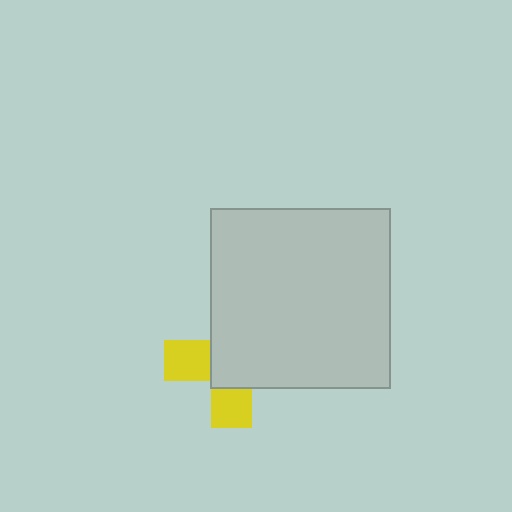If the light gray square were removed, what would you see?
You would see the complete yellow cross.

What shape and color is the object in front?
The object in front is a light gray square.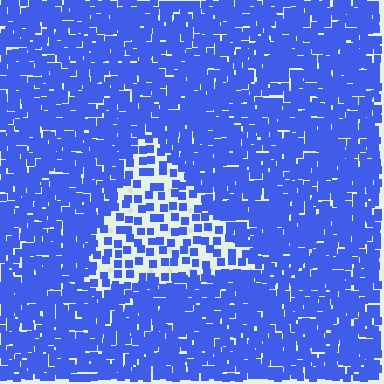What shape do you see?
I see a triangle.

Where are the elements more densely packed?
The elements are more densely packed outside the triangle boundary.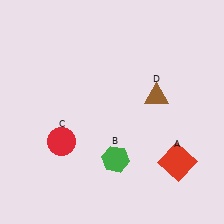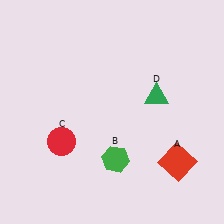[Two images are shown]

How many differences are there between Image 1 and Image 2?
There is 1 difference between the two images.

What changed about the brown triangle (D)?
In Image 1, D is brown. In Image 2, it changed to green.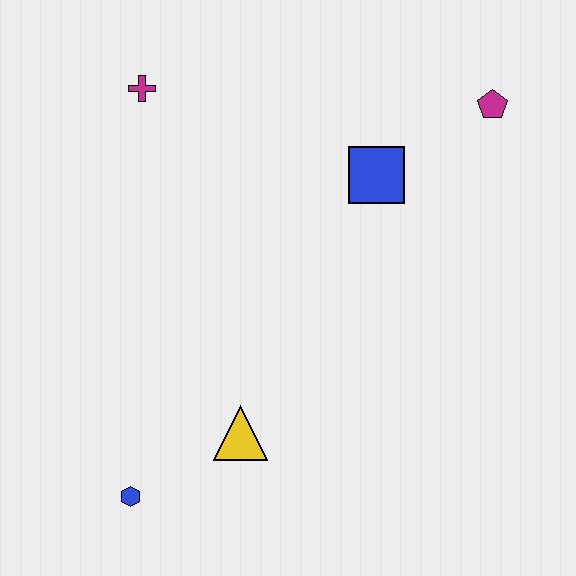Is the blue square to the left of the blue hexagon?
No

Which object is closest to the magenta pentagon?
The blue square is closest to the magenta pentagon.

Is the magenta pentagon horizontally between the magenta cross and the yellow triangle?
No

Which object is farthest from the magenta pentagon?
The blue hexagon is farthest from the magenta pentagon.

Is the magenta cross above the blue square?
Yes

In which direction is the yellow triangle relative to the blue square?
The yellow triangle is below the blue square.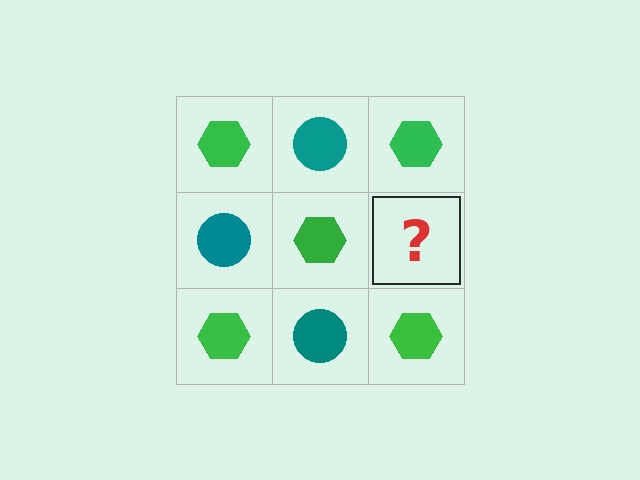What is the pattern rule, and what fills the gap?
The rule is that it alternates green hexagon and teal circle in a checkerboard pattern. The gap should be filled with a teal circle.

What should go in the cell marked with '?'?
The missing cell should contain a teal circle.